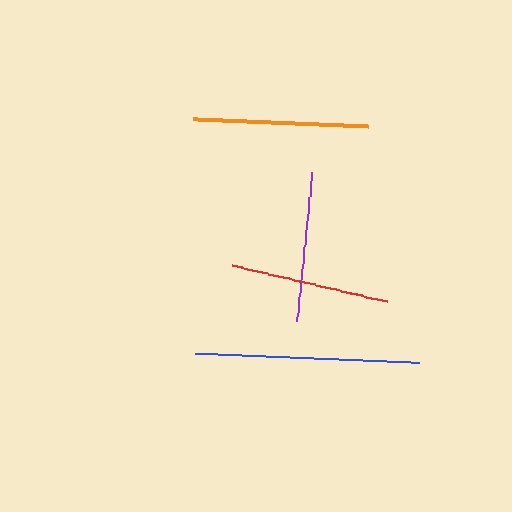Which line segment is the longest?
The blue line is the longest at approximately 225 pixels.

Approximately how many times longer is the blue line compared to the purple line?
The blue line is approximately 1.5 times the length of the purple line.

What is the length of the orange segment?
The orange segment is approximately 176 pixels long.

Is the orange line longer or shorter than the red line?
The orange line is longer than the red line.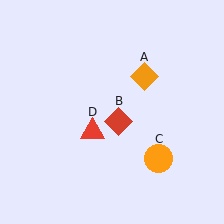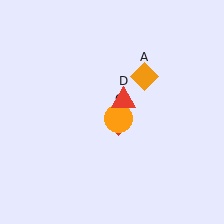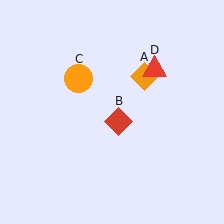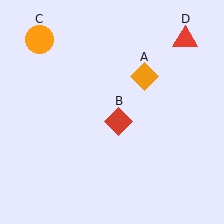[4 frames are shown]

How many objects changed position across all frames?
2 objects changed position: orange circle (object C), red triangle (object D).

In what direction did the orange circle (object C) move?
The orange circle (object C) moved up and to the left.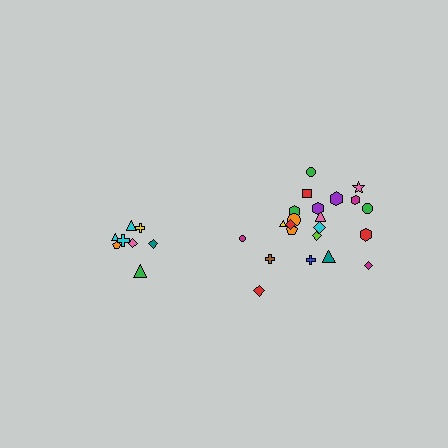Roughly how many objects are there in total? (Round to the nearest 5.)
Roughly 30 objects in total.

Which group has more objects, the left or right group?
The right group.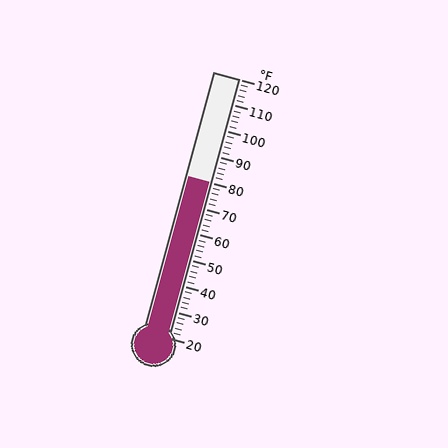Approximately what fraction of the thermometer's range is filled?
The thermometer is filled to approximately 60% of its range.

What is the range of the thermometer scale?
The thermometer scale ranges from 20°F to 120°F.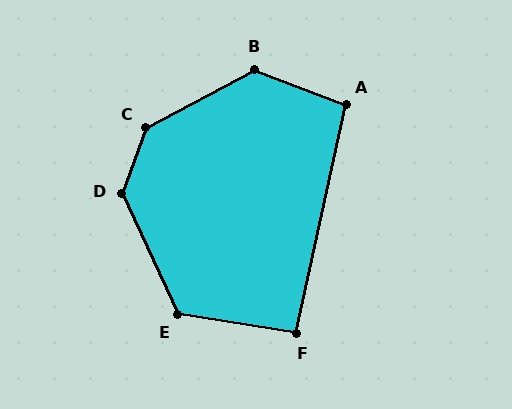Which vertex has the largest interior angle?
C, at approximately 138 degrees.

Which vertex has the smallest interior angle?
F, at approximately 93 degrees.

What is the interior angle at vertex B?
Approximately 131 degrees (obtuse).